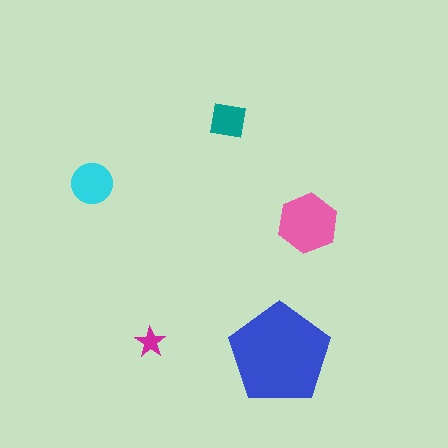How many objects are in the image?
There are 5 objects in the image.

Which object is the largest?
The blue pentagon.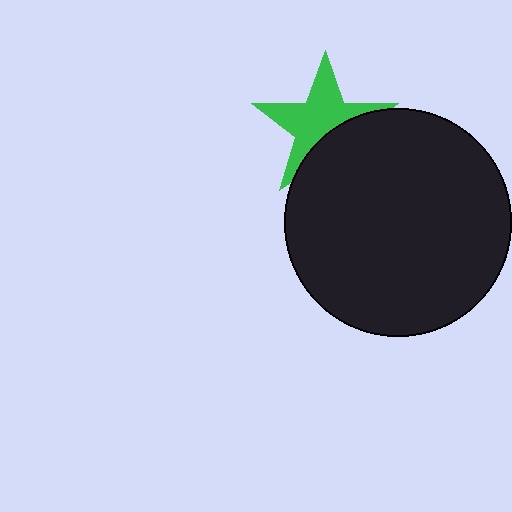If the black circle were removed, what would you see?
You would see the complete green star.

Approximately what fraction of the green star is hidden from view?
Roughly 37% of the green star is hidden behind the black circle.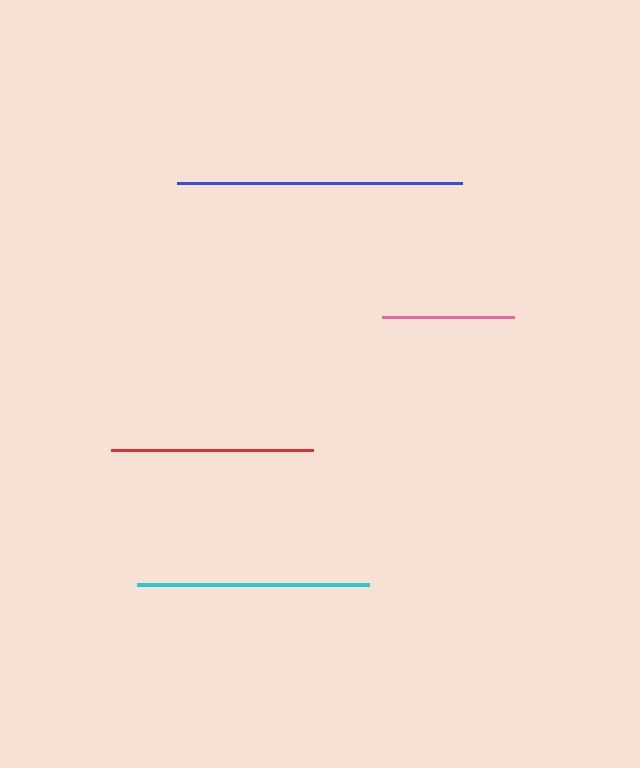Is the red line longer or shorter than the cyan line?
The cyan line is longer than the red line.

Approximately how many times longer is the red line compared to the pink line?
The red line is approximately 1.5 times the length of the pink line.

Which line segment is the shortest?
The pink line is the shortest at approximately 131 pixels.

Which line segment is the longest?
The blue line is the longest at approximately 285 pixels.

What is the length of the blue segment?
The blue segment is approximately 285 pixels long.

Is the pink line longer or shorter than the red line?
The red line is longer than the pink line.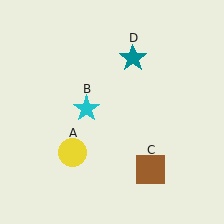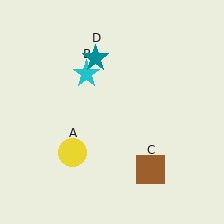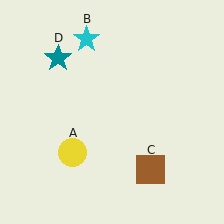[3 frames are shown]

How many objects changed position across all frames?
2 objects changed position: cyan star (object B), teal star (object D).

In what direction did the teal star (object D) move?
The teal star (object D) moved left.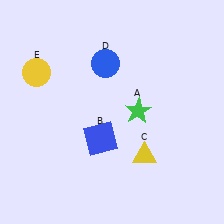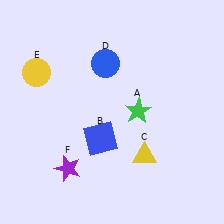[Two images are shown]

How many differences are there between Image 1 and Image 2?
There is 1 difference between the two images.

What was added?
A purple star (F) was added in Image 2.